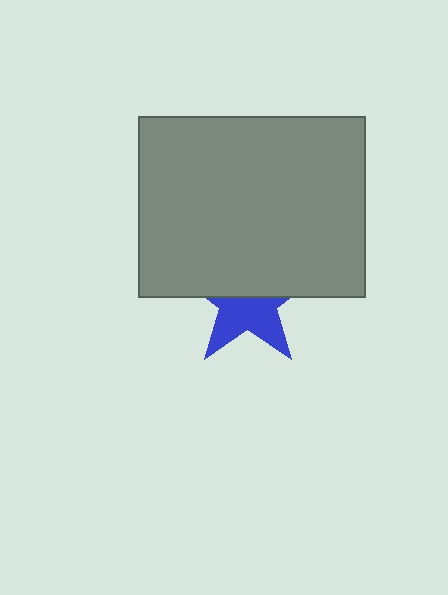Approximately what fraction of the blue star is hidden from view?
Roughly 52% of the blue star is hidden behind the gray rectangle.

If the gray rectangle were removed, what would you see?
You would see the complete blue star.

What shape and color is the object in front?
The object in front is a gray rectangle.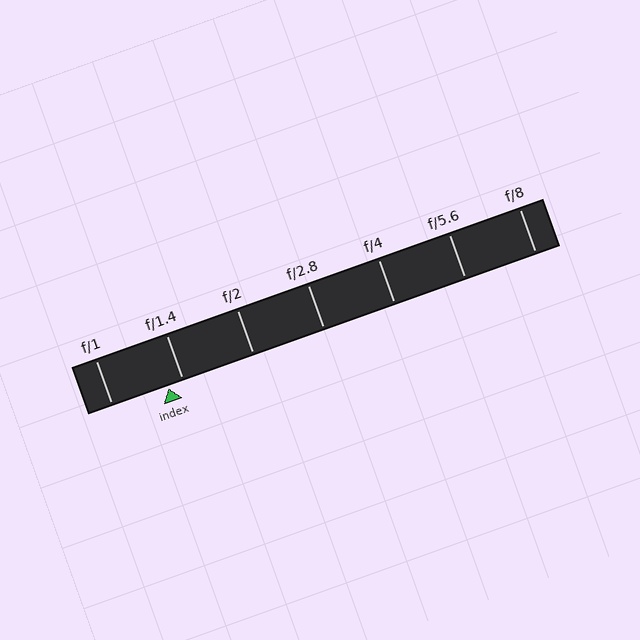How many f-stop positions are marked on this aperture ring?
There are 7 f-stop positions marked.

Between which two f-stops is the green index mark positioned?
The index mark is between f/1 and f/1.4.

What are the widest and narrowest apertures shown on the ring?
The widest aperture shown is f/1 and the narrowest is f/8.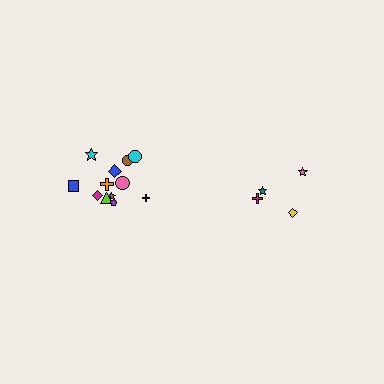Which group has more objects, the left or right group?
The left group.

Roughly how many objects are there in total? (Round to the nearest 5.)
Roughly 15 objects in total.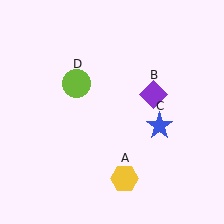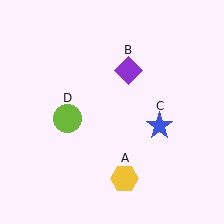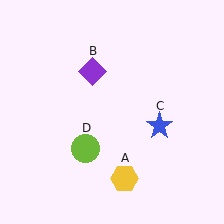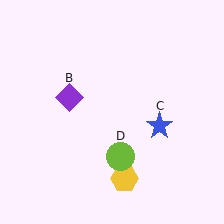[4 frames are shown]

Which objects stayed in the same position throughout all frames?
Yellow hexagon (object A) and blue star (object C) remained stationary.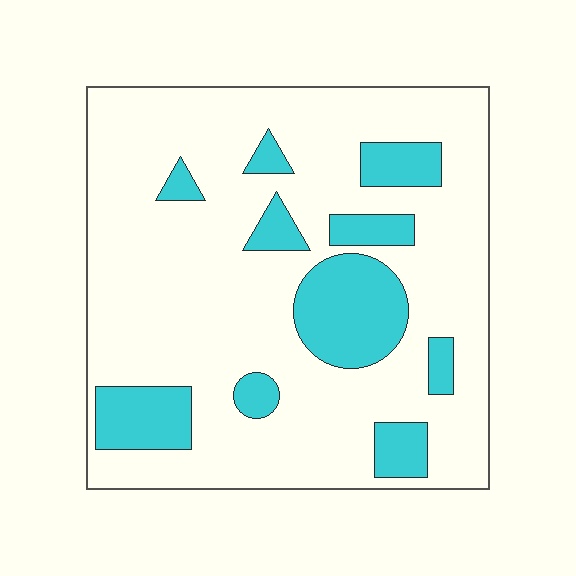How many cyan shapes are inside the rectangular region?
10.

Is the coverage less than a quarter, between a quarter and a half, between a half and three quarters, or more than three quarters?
Less than a quarter.